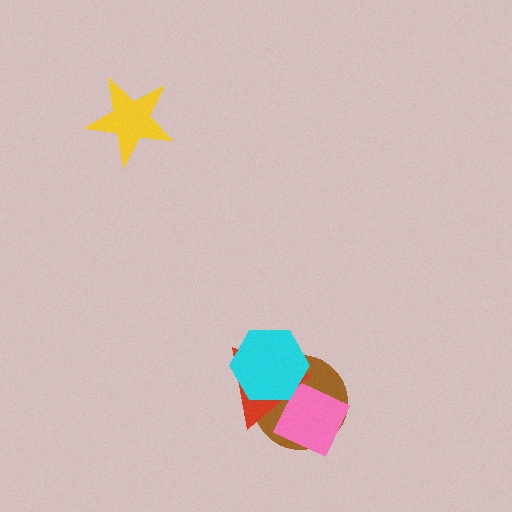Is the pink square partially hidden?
Yes, it is partially covered by another shape.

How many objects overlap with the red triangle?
3 objects overlap with the red triangle.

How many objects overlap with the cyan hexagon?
2 objects overlap with the cyan hexagon.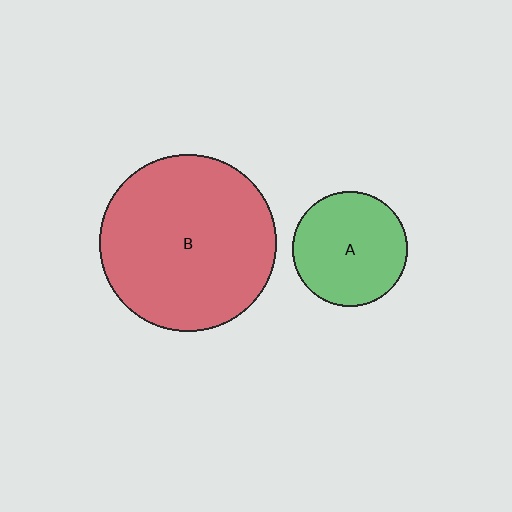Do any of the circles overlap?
No, none of the circles overlap.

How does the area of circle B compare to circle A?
Approximately 2.4 times.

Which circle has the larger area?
Circle B (red).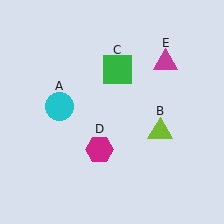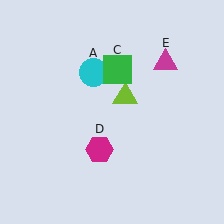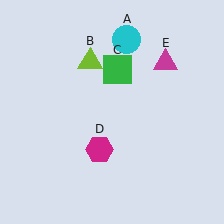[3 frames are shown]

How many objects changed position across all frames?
2 objects changed position: cyan circle (object A), lime triangle (object B).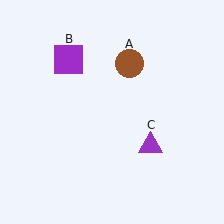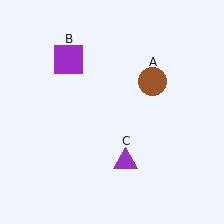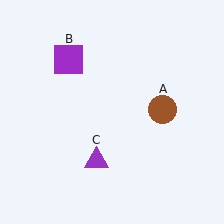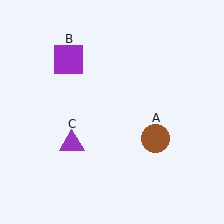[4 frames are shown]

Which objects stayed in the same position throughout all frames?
Purple square (object B) remained stationary.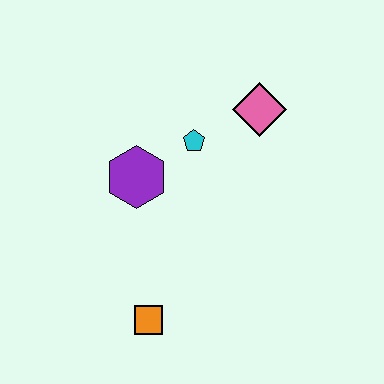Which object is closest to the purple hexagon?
The cyan pentagon is closest to the purple hexagon.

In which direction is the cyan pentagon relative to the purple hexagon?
The cyan pentagon is to the right of the purple hexagon.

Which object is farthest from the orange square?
The pink diamond is farthest from the orange square.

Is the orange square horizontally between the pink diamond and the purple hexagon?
Yes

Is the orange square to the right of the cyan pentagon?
No